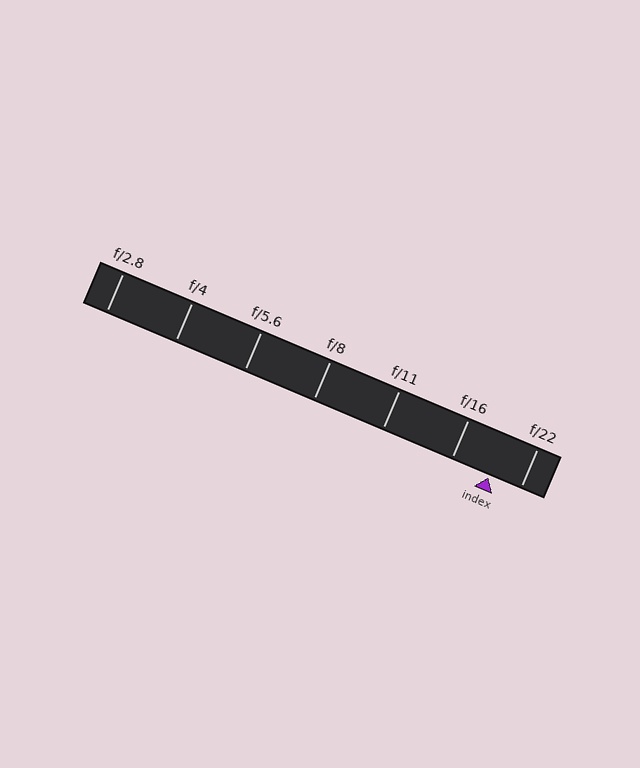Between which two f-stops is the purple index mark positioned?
The index mark is between f/16 and f/22.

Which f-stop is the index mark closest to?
The index mark is closest to f/22.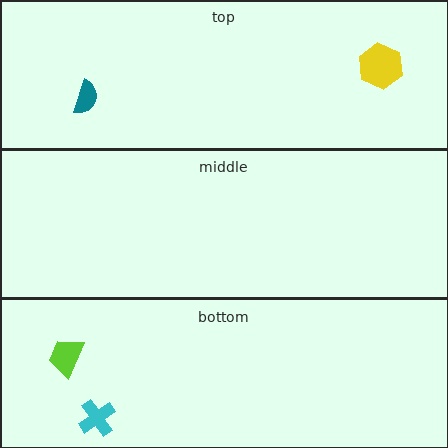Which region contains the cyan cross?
The bottom region.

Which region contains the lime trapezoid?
The bottom region.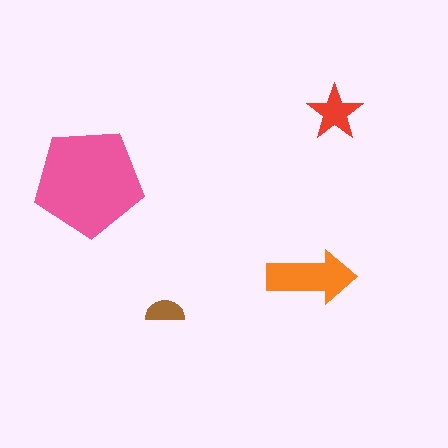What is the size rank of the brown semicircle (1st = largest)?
4th.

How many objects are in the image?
There are 4 objects in the image.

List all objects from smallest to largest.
The brown semicircle, the red star, the orange arrow, the pink pentagon.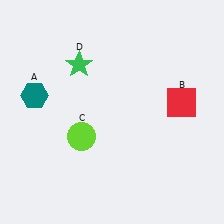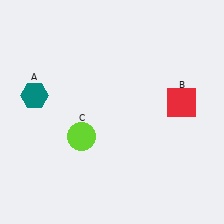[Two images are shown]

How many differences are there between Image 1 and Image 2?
There is 1 difference between the two images.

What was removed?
The green star (D) was removed in Image 2.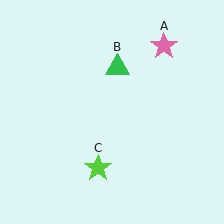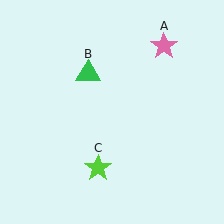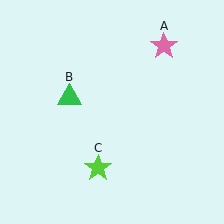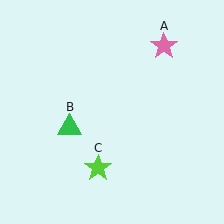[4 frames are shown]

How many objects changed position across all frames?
1 object changed position: green triangle (object B).